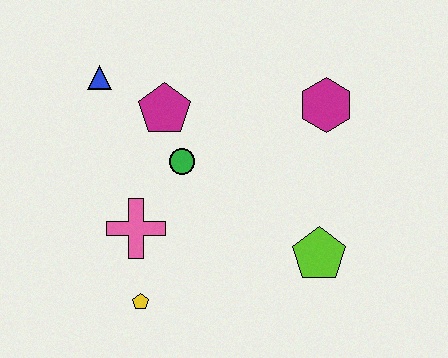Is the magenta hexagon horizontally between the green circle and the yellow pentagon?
No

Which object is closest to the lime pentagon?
The magenta hexagon is closest to the lime pentagon.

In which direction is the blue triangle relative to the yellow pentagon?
The blue triangle is above the yellow pentagon.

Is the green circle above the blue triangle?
No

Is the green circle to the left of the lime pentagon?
Yes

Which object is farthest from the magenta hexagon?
The yellow pentagon is farthest from the magenta hexagon.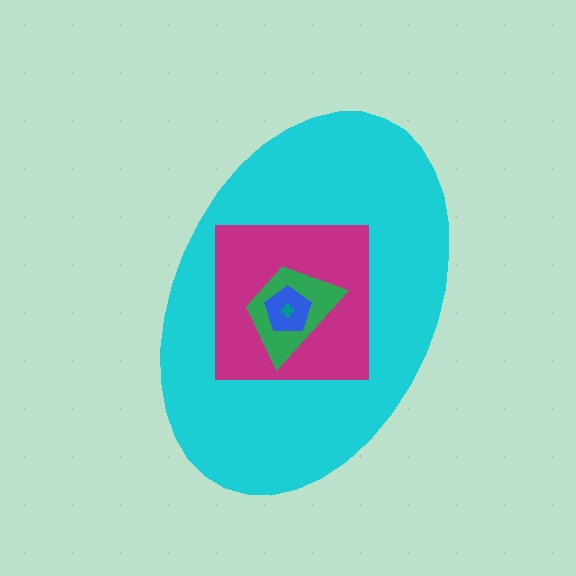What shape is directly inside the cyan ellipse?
The magenta square.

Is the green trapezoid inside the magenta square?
Yes.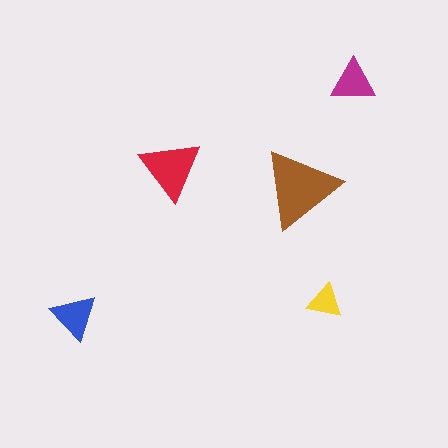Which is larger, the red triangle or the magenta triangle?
The red one.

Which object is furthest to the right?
The magenta triangle is rightmost.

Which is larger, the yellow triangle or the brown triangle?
The brown one.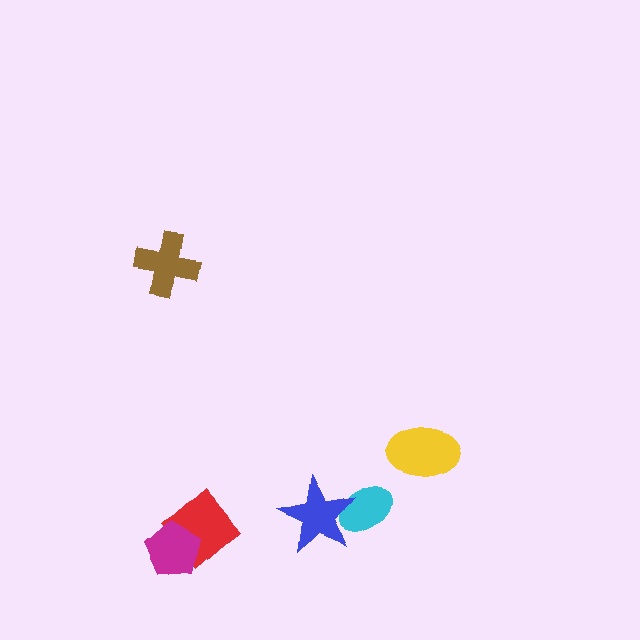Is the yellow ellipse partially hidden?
No, no other shape covers it.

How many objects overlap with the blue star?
1 object overlaps with the blue star.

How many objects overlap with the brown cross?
0 objects overlap with the brown cross.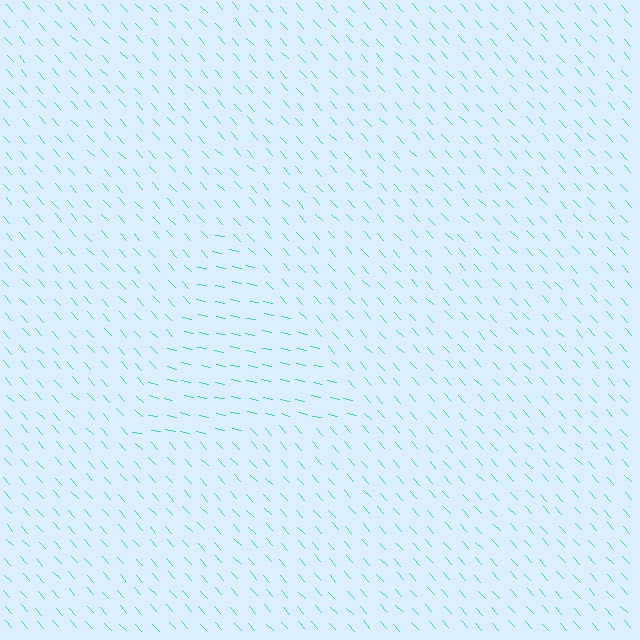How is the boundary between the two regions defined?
The boundary is defined purely by a change in line orientation (approximately 36 degrees difference). All lines are the same color and thickness.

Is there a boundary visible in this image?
Yes, there is a texture boundary formed by a change in line orientation.